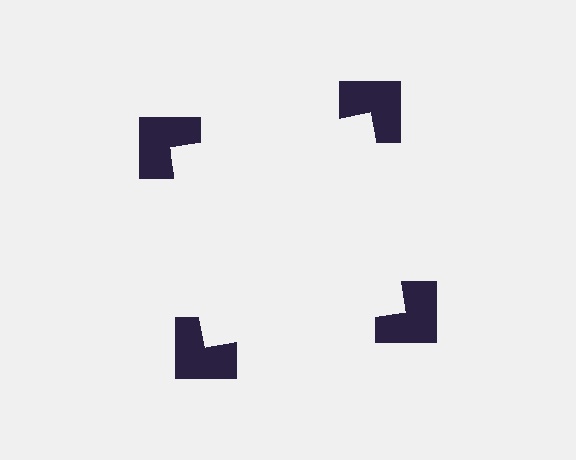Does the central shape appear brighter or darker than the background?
It typically appears slightly brighter than the background, even though no actual brightness change is drawn.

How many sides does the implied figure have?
4 sides.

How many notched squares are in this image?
There are 4 — one at each vertex of the illusory square.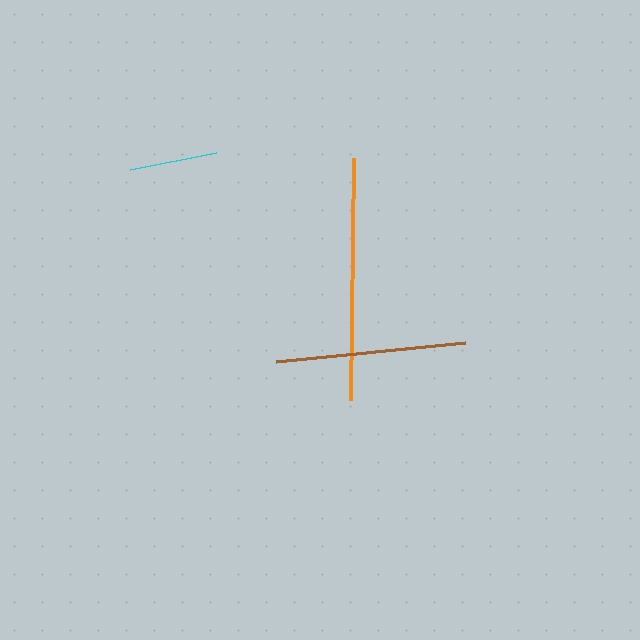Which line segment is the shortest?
The cyan line is the shortest at approximately 88 pixels.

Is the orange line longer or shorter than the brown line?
The orange line is longer than the brown line.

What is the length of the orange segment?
The orange segment is approximately 242 pixels long.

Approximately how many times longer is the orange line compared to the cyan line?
The orange line is approximately 2.8 times the length of the cyan line.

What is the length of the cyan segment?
The cyan segment is approximately 88 pixels long.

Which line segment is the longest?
The orange line is the longest at approximately 242 pixels.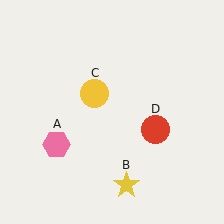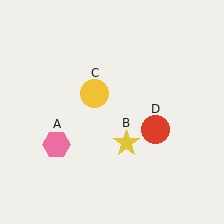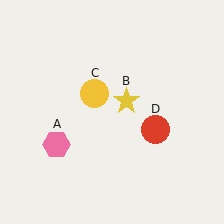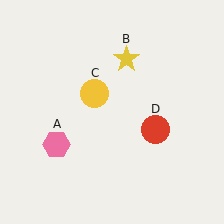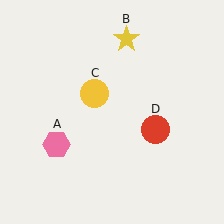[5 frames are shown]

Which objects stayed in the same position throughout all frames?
Pink hexagon (object A) and yellow circle (object C) and red circle (object D) remained stationary.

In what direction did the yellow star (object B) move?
The yellow star (object B) moved up.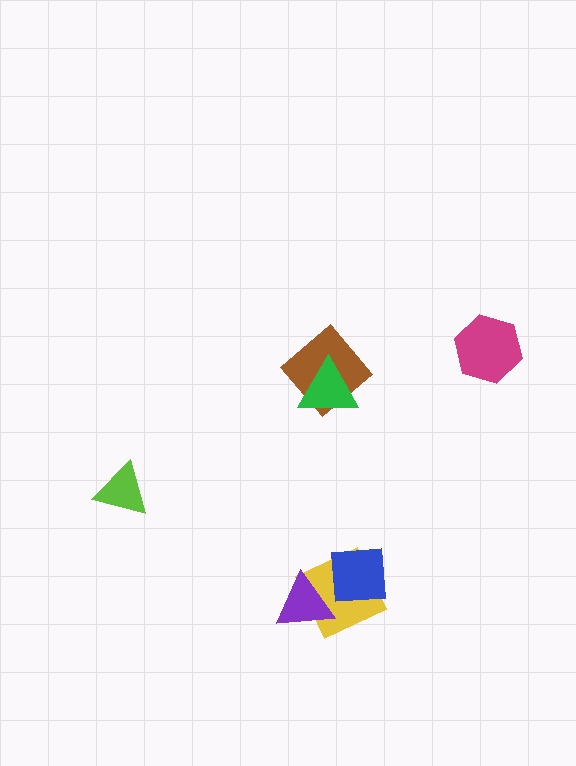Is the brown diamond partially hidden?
Yes, it is partially covered by another shape.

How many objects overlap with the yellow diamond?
2 objects overlap with the yellow diamond.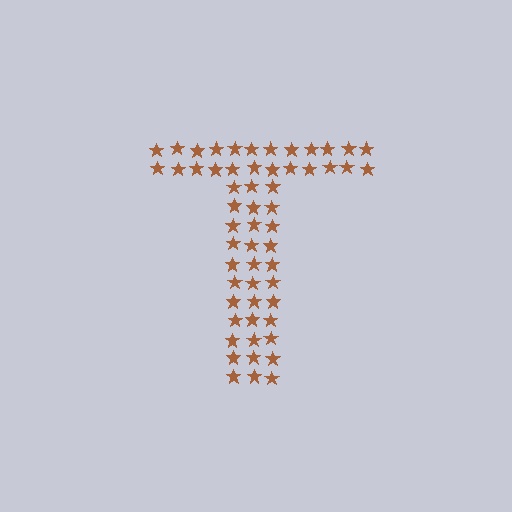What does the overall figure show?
The overall figure shows the letter T.